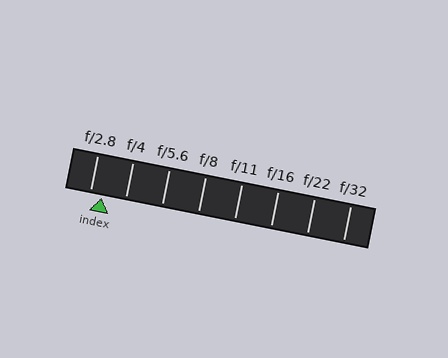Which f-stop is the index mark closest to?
The index mark is closest to f/2.8.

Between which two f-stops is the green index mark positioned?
The index mark is between f/2.8 and f/4.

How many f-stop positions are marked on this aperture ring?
There are 8 f-stop positions marked.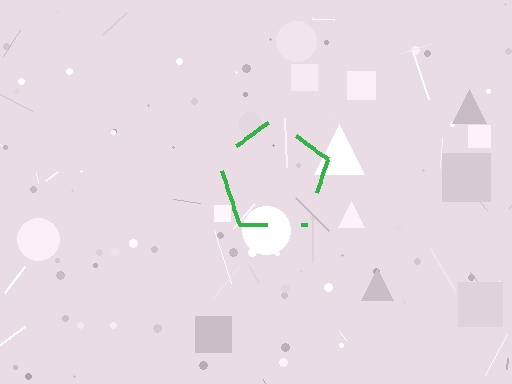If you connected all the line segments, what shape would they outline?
They would outline a pentagon.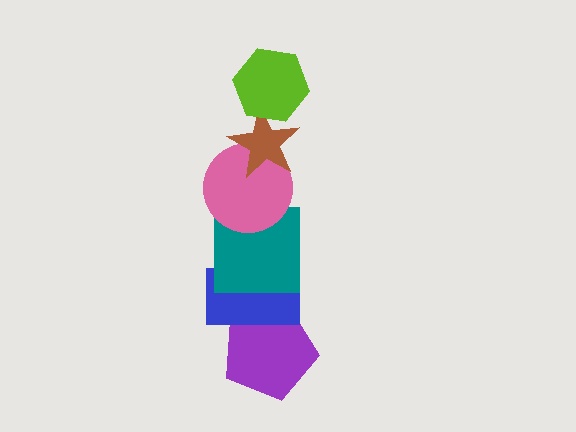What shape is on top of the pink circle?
The brown star is on top of the pink circle.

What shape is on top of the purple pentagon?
The blue rectangle is on top of the purple pentagon.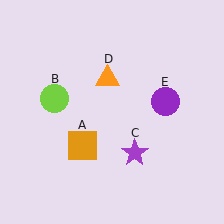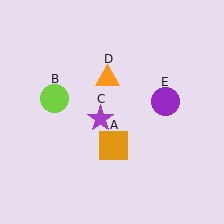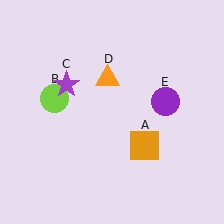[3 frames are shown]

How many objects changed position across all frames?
2 objects changed position: orange square (object A), purple star (object C).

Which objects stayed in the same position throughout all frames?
Lime circle (object B) and orange triangle (object D) and purple circle (object E) remained stationary.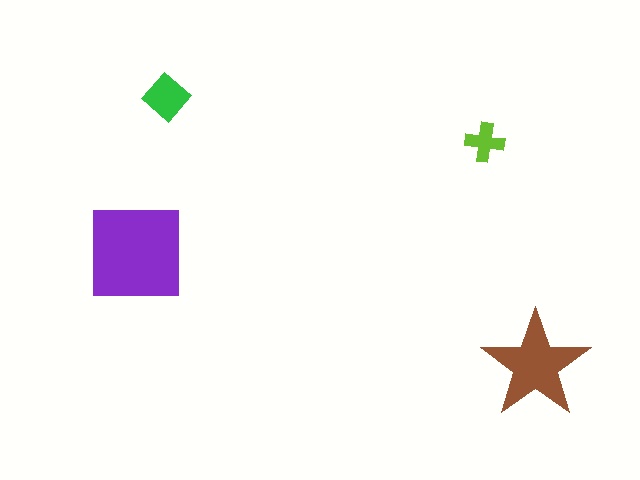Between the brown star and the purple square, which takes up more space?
The purple square.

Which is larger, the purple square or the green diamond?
The purple square.